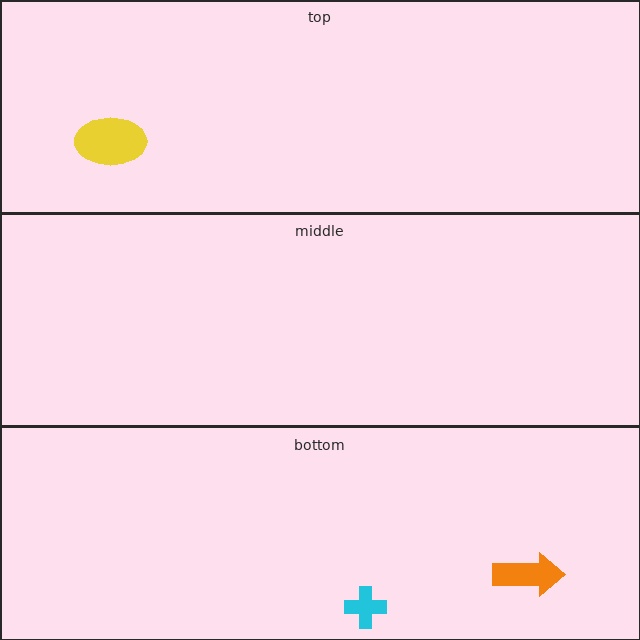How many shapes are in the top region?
1.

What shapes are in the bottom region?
The cyan cross, the orange arrow.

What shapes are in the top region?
The yellow ellipse.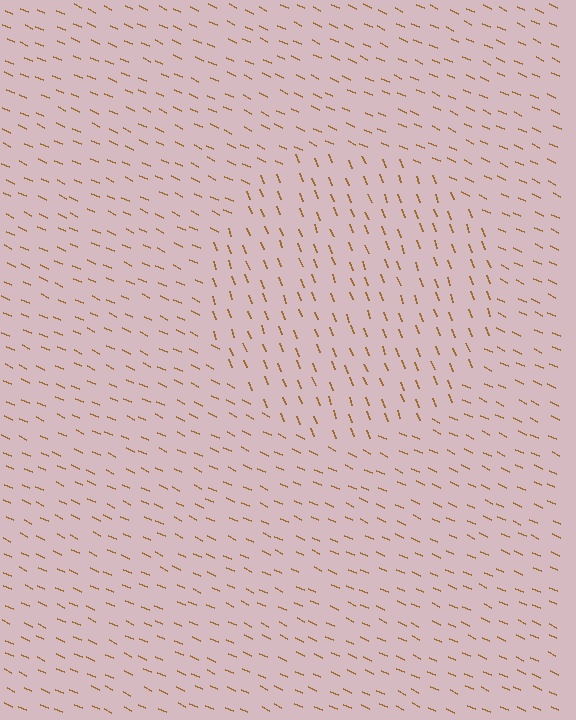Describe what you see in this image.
The image is filled with small brown line segments. A circle region in the image has lines oriented differently from the surrounding lines, creating a visible texture boundary.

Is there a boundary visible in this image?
Yes, there is a texture boundary formed by a change in line orientation.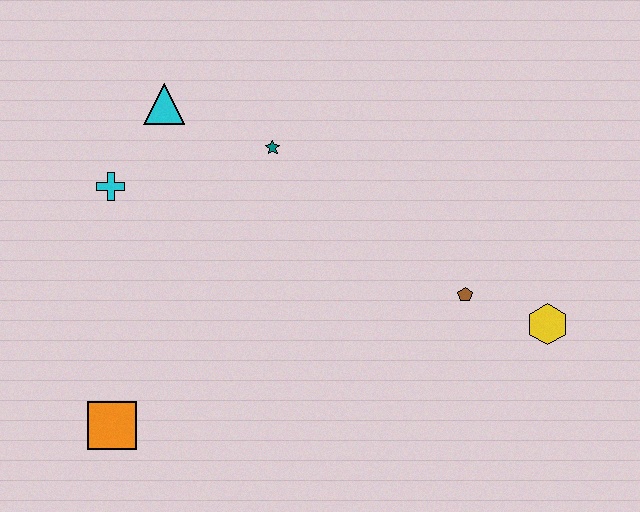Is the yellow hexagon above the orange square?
Yes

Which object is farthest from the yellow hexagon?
The cyan cross is farthest from the yellow hexagon.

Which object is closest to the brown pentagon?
The yellow hexagon is closest to the brown pentagon.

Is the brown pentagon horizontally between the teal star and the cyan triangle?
No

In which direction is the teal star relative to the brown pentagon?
The teal star is to the left of the brown pentagon.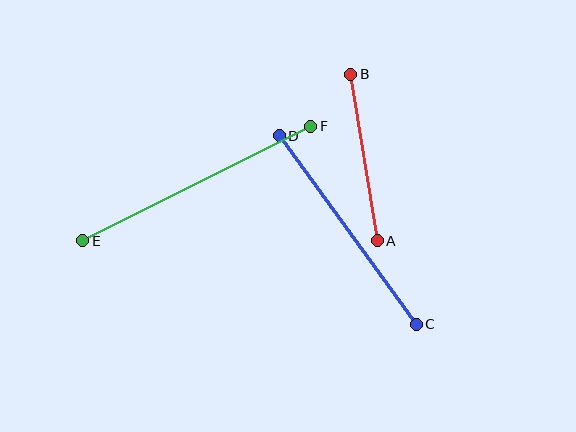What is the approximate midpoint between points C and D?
The midpoint is at approximately (348, 230) pixels.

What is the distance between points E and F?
The distance is approximately 255 pixels.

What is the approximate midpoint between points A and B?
The midpoint is at approximately (364, 157) pixels.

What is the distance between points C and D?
The distance is approximately 233 pixels.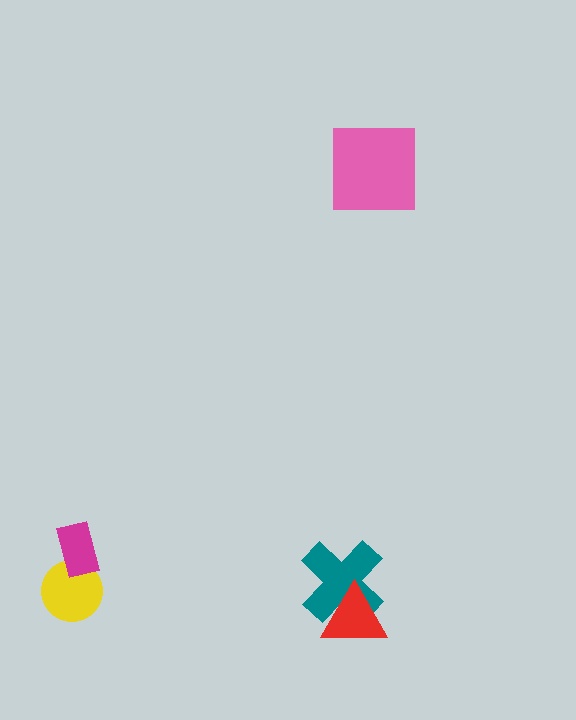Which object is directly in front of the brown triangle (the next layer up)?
The yellow circle is directly in front of the brown triangle.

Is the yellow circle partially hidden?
Yes, it is partially covered by another shape.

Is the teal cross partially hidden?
Yes, it is partially covered by another shape.